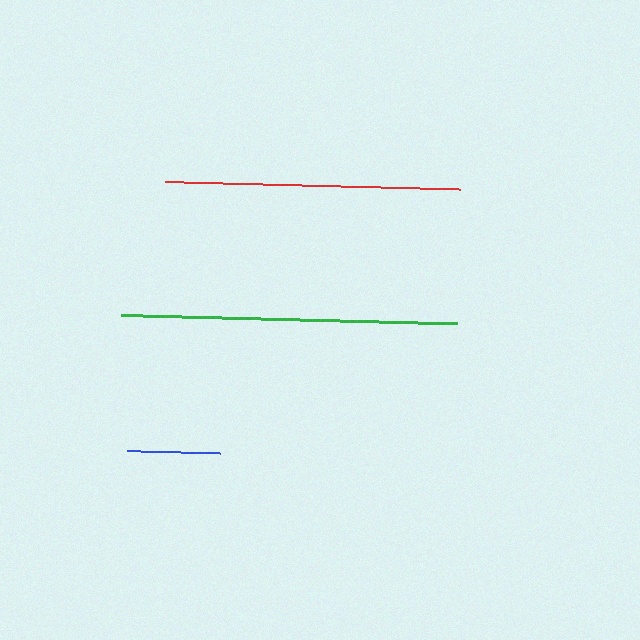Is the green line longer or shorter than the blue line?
The green line is longer than the blue line.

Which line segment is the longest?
The green line is the longest at approximately 337 pixels.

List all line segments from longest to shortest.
From longest to shortest: green, red, blue.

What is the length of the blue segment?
The blue segment is approximately 92 pixels long.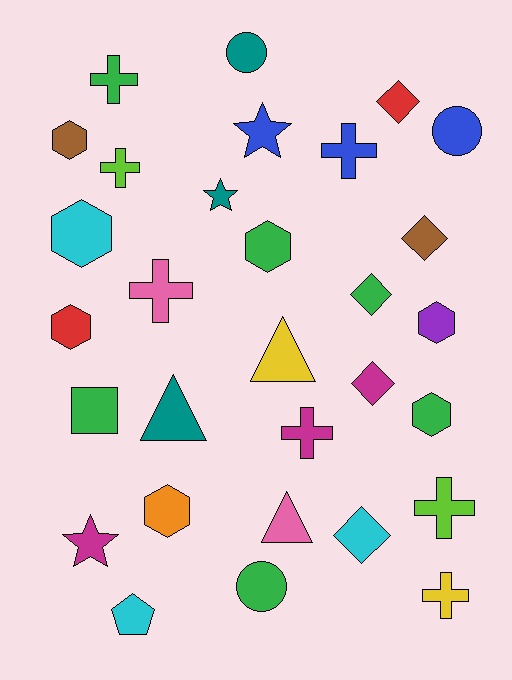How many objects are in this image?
There are 30 objects.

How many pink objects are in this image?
There are 2 pink objects.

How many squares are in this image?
There is 1 square.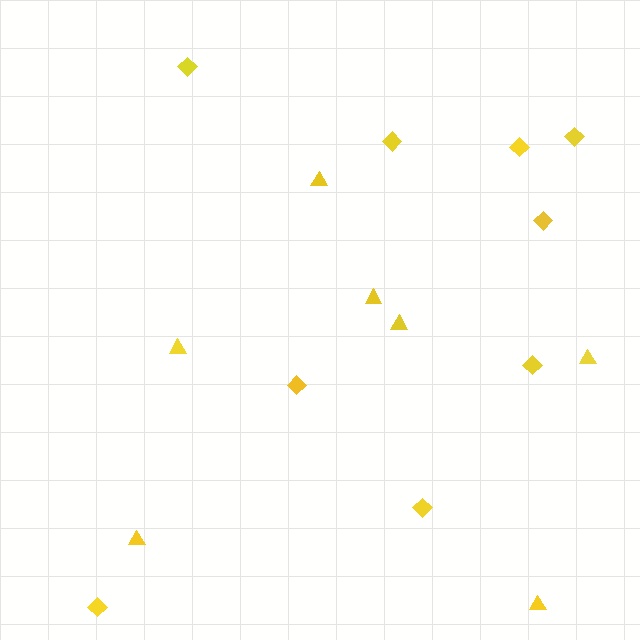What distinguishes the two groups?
There are 2 groups: one group of triangles (7) and one group of diamonds (9).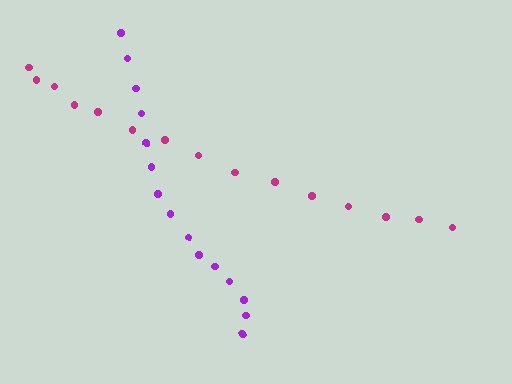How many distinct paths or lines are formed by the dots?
There are 2 distinct paths.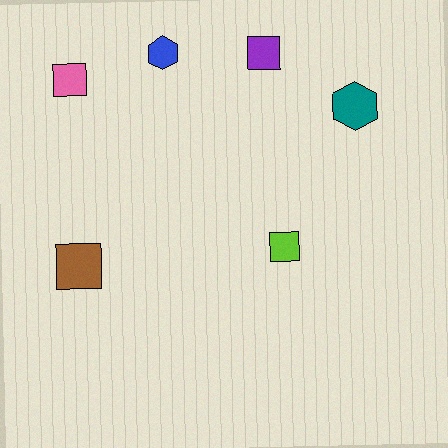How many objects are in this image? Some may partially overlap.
There are 6 objects.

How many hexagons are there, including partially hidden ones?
There are 2 hexagons.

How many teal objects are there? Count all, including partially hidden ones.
There is 1 teal object.